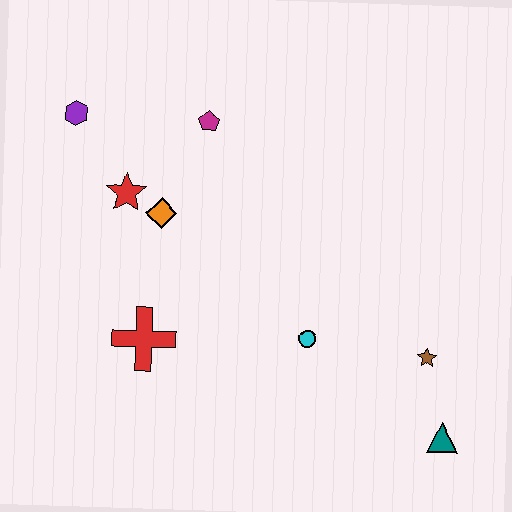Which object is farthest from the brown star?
The purple hexagon is farthest from the brown star.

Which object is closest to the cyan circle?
The brown star is closest to the cyan circle.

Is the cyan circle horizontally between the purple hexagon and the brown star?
Yes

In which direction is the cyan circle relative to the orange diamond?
The cyan circle is to the right of the orange diamond.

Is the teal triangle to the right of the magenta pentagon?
Yes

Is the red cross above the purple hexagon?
No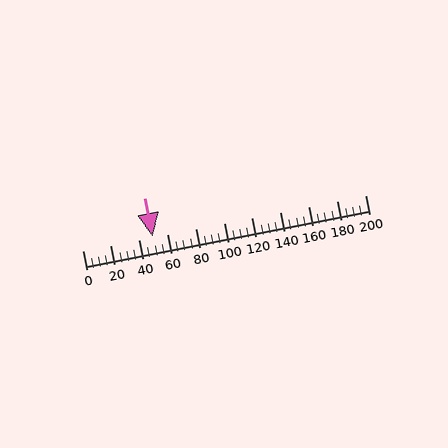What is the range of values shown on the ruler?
The ruler shows values from 0 to 200.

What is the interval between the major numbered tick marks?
The major tick marks are spaced 20 units apart.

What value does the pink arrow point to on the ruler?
The pink arrow points to approximately 49.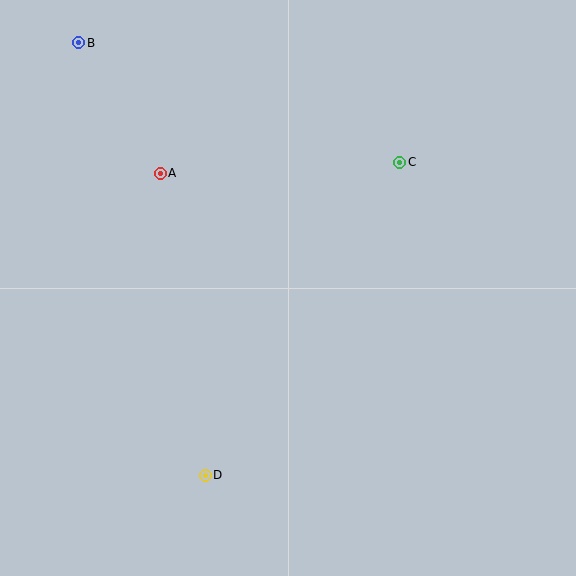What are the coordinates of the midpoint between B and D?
The midpoint between B and D is at (142, 259).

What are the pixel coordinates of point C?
Point C is at (400, 162).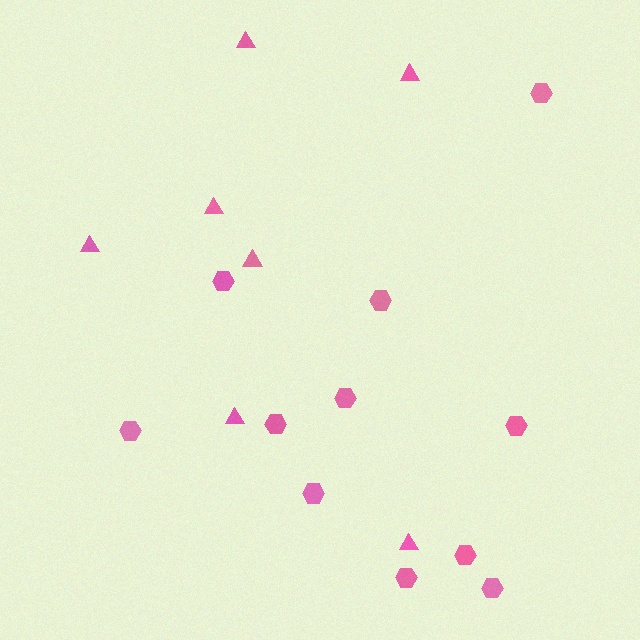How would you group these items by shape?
There are 2 groups: one group of triangles (7) and one group of hexagons (11).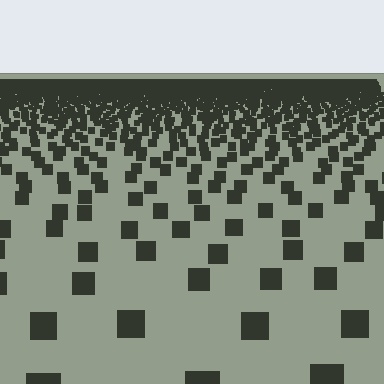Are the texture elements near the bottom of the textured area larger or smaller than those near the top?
Larger. Near the bottom, elements are closer to the viewer and appear at a bigger on-screen size.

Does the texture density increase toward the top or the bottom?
Density increases toward the top.